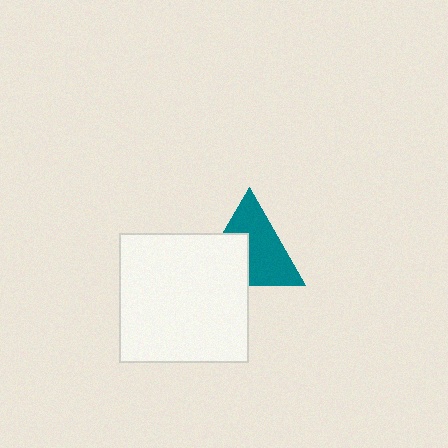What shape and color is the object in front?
The object in front is a white square.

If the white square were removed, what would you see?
You would see the complete teal triangle.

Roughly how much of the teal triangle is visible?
About half of it is visible (roughly 61%).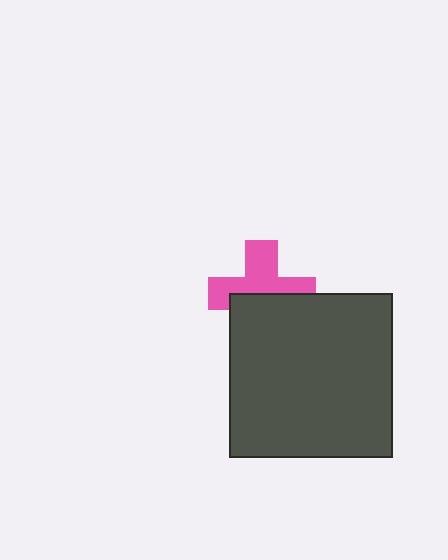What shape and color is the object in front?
The object in front is a dark gray square.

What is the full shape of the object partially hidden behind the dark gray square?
The partially hidden object is a pink cross.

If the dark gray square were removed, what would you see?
You would see the complete pink cross.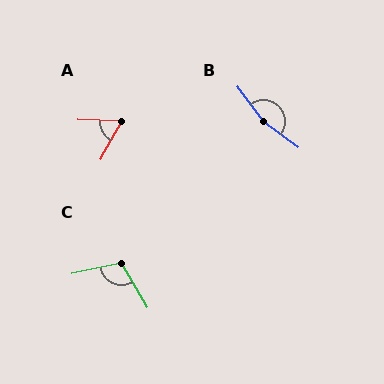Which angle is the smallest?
A, at approximately 62 degrees.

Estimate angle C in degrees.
Approximately 109 degrees.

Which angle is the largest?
B, at approximately 163 degrees.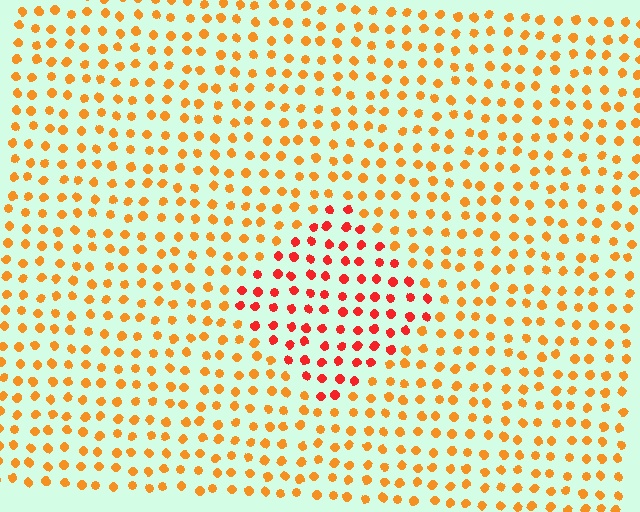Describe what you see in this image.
The image is filled with small orange elements in a uniform arrangement. A diamond-shaped region is visible where the elements are tinted to a slightly different hue, forming a subtle color boundary.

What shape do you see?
I see a diamond.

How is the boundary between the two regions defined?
The boundary is defined purely by a slight shift in hue (about 32 degrees). Spacing, size, and orientation are identical on both sides.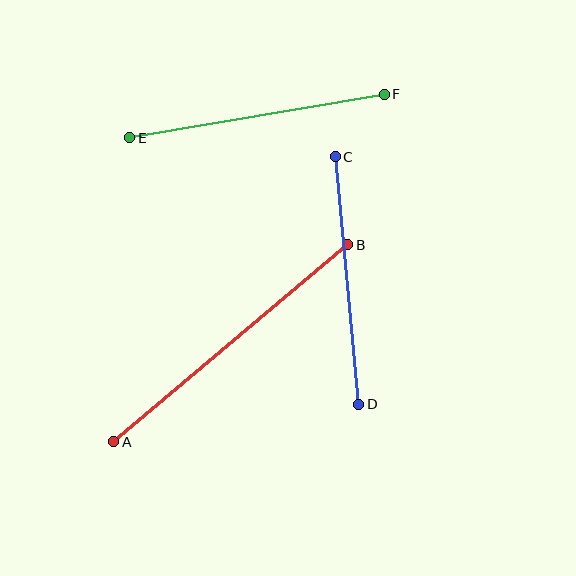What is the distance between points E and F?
The distance is approximately 258 pixels.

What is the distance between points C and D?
The distance is approximately 249 pixels.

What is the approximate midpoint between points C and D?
The midpoint is at approximately (347, 280) pixels.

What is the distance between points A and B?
The distance is approximately 306 pixels.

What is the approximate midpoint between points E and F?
The midpoint is at approximately (257, 116) pixels.